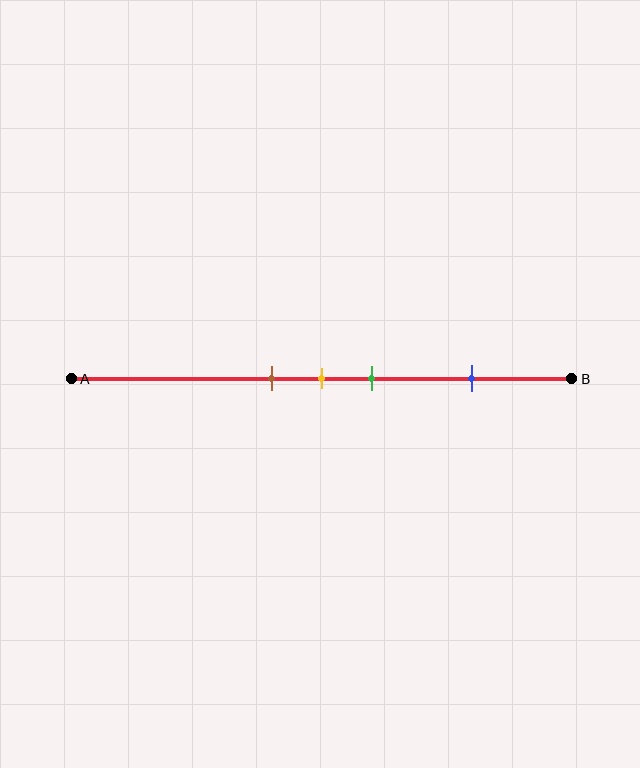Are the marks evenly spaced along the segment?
No, the marks are not evenly spaced.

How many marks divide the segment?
There are 4 marks dividing the segment.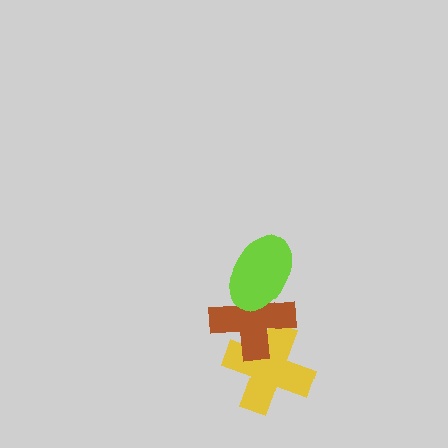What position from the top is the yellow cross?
The yellow cross is 3rd from the top.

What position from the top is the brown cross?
The brown cross is 2nd from the top.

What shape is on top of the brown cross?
The lime ellipse is on top of the brown cross.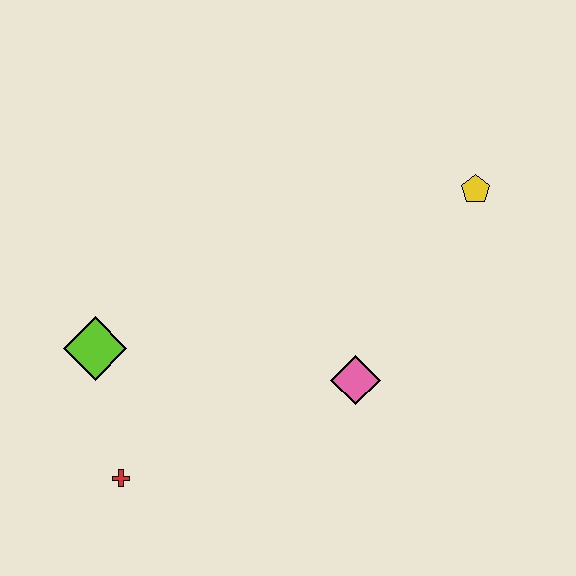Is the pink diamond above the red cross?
Yes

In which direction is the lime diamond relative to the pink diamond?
The lime diamond is to the left of the pink diamond.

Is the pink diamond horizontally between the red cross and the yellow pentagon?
Yes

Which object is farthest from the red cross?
The yellow pentagon is farthest from the red cross.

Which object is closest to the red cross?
The lime diamond is closest to the red cross.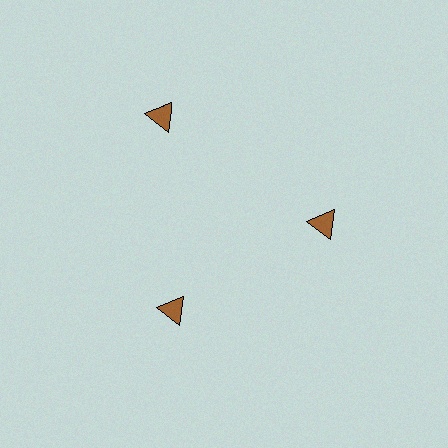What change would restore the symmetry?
The symmetry would be restored by moving it inward, back onto the ring so that all 3 triangles sit at equal angles and equal distance from the center.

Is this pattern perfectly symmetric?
No. The 3 brown triangles are arranged in a ring, but one element near the 11 o'clock position is pushed outward from the center, breaking the 3-fold rotational symmetry.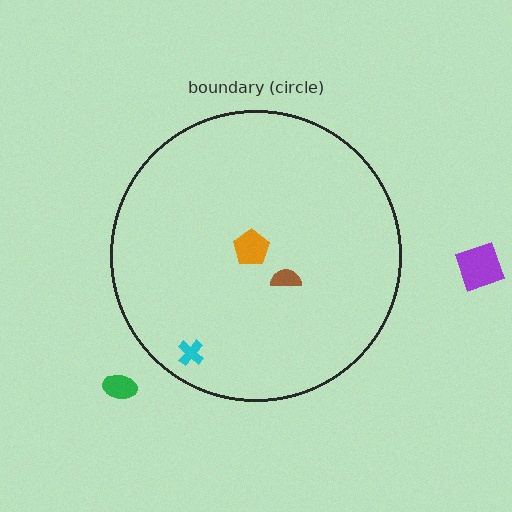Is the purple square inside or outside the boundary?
Outside.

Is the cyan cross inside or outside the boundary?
Inside.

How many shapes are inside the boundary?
3 inside, 2 outside.